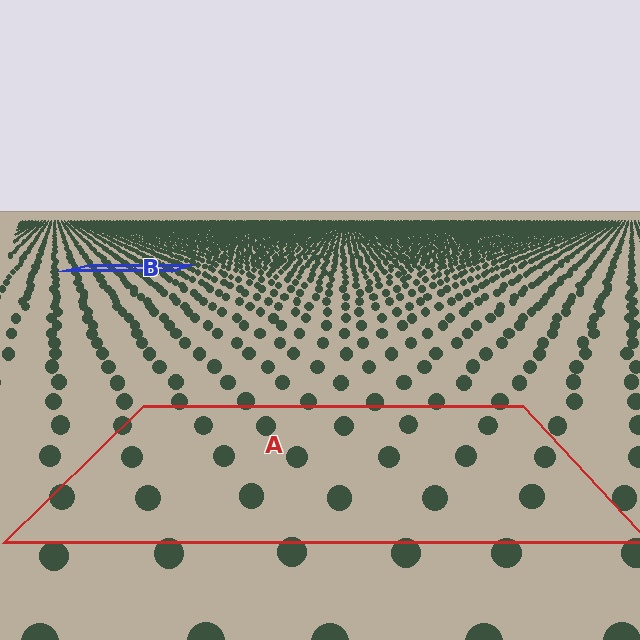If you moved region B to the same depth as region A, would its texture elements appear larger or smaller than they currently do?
They would appear larger. At a closer depth, the same texture elements are projected at a bigger on-screen size.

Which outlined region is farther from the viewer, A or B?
Region B is farther from the viewer — the texture elements inside it appear smaller and more densely packed.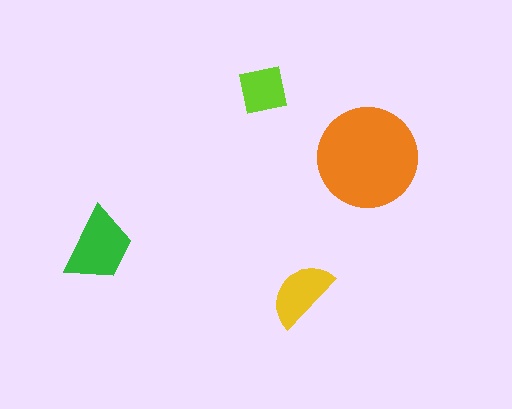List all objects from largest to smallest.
The orange circle, the green trapezoid, the yellow semicircle, the lime square.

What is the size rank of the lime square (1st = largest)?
4th.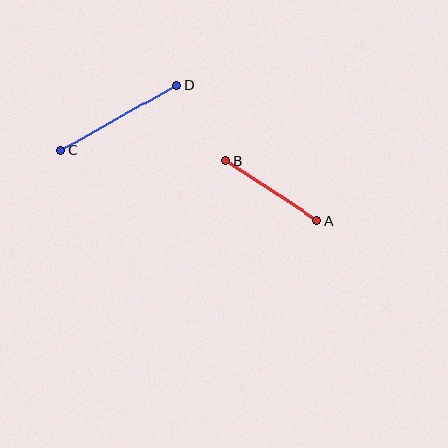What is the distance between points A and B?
The distance is approximately 108 pixels.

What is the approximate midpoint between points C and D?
The midpoint is at approximately (119, 118) pixels.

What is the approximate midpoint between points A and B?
The midpoint is at approximately (271, 191) pixels.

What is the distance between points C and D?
The distance is approximately 133 pixels.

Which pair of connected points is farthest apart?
Points C and D are farthest apart.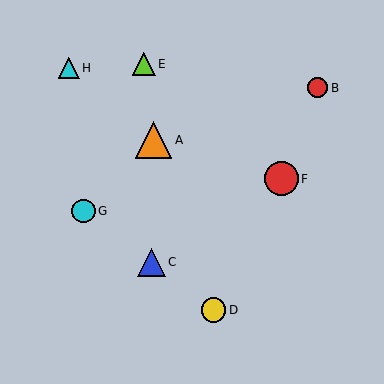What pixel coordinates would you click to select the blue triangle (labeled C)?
Click at (151, 262) to select the blue triangle C.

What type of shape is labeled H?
Shape H is a cyan triangle.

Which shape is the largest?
The orange triangle (labeled A) is the largest.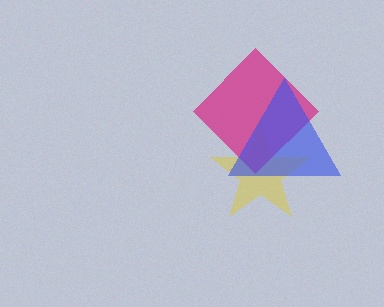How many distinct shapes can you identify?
There are 3 distinct shapes: a yellow star, a magenta diamond, a blue triangle.